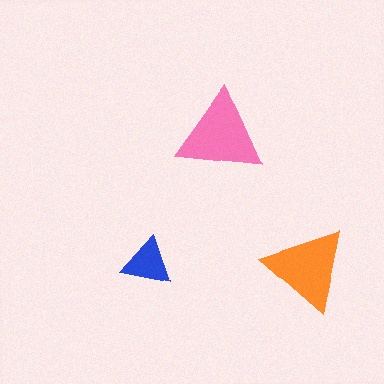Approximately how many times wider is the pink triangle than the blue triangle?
About 1.5 times wider.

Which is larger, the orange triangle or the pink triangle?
The pink one.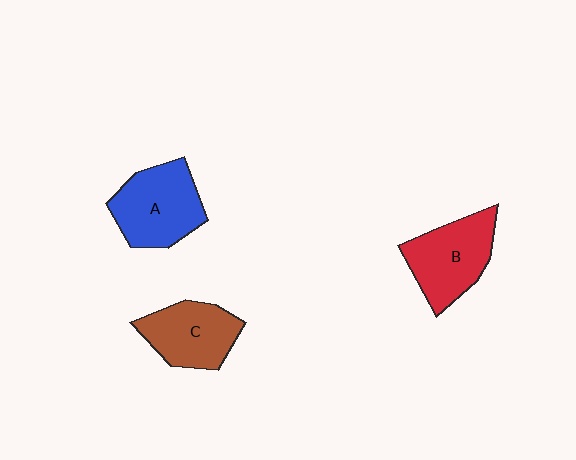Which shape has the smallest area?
Shape C (brown).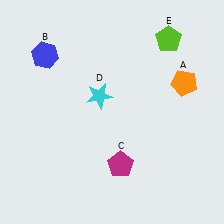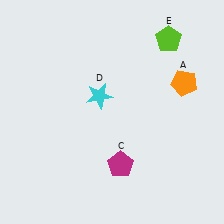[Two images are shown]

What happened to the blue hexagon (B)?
The blue hexagon (B) was removed in Image 2. It was in the top-left area of Image 1.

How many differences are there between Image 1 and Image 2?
There is 1 difference between the two images.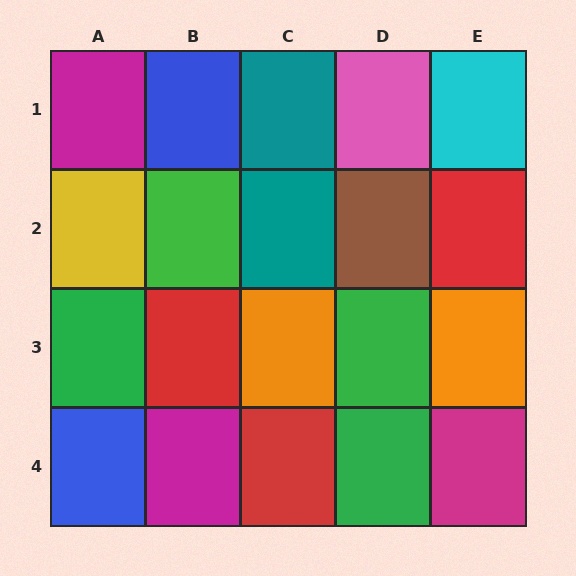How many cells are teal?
2 cells are teal.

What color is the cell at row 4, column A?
Blue.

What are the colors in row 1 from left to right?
Magenta, blue, teal, pink, cyan.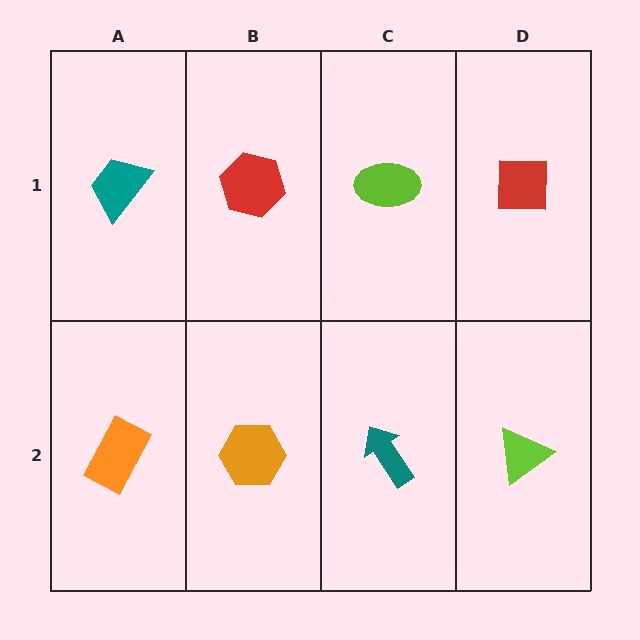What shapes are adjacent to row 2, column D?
A red square (row 1, column D), a teal arrow (row 2, column C).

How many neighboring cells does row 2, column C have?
3.